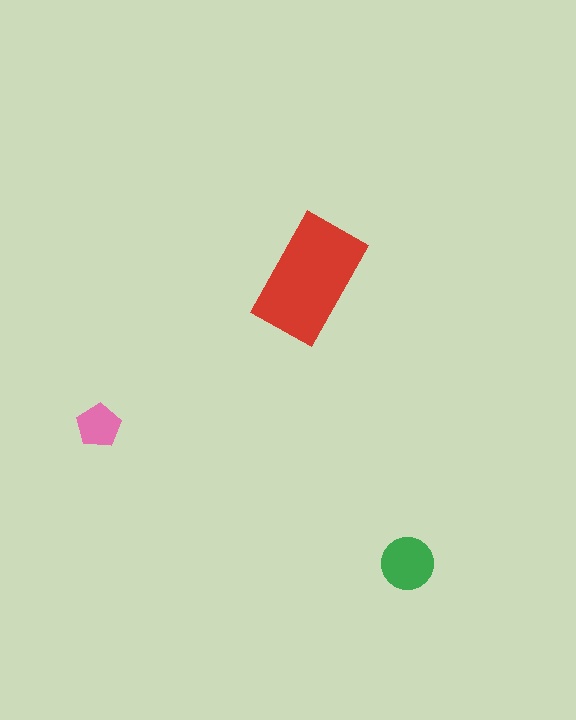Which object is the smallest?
The pink pentagon.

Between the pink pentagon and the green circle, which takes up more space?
The green circle.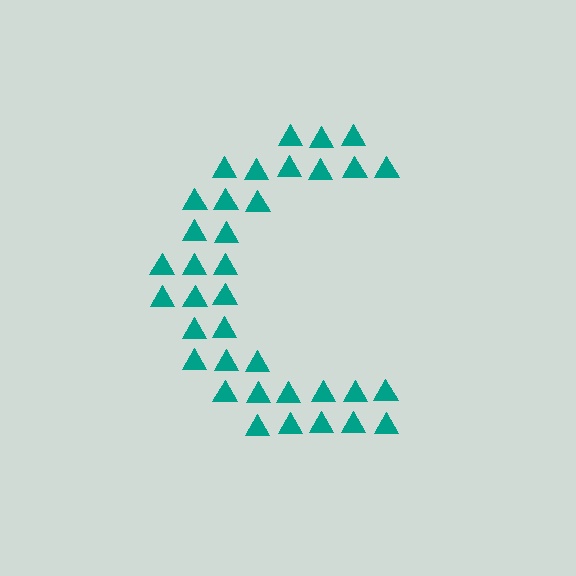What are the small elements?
The small elements are triangles.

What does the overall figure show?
The overall figure shows the letter C.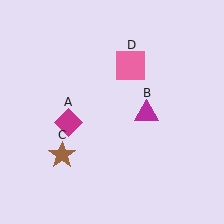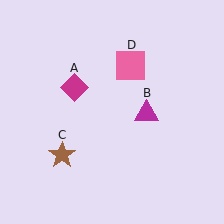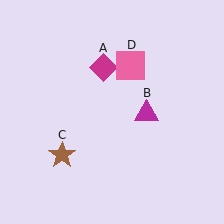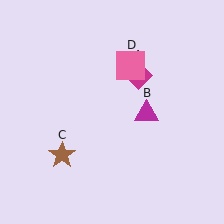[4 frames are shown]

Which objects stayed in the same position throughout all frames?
Magenta triangle (object B) and brown star (object C) and pink square (object D) remained stationary.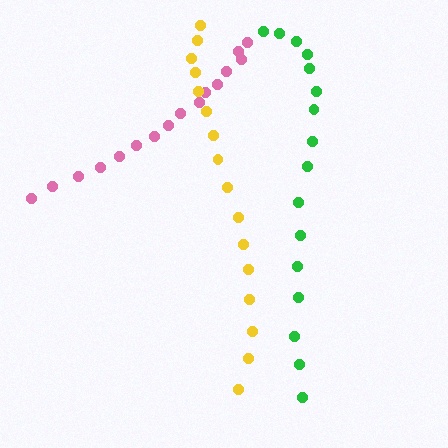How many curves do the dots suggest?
There are 3 distinct paths.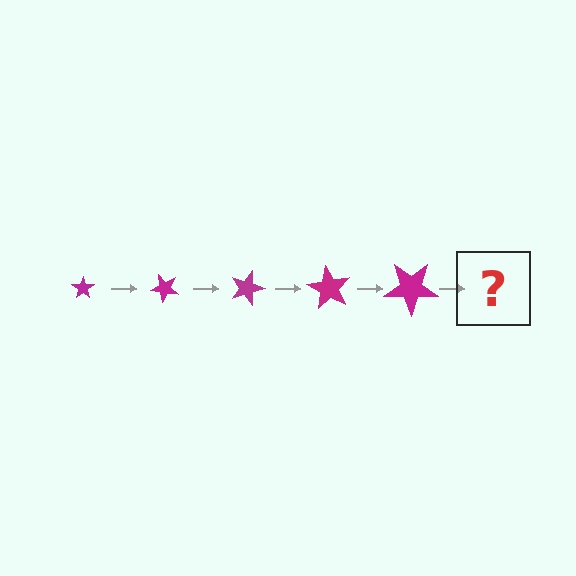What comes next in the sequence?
The next element should be a star, larger than the previous one and rotated 225 degrees from the start.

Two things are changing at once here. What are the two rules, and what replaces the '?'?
The two rules are that the star grows larger each step and it rotates 45 degrees each step. The '?' should be a star, larger than the previous one and rotated 225 degrees from the start.